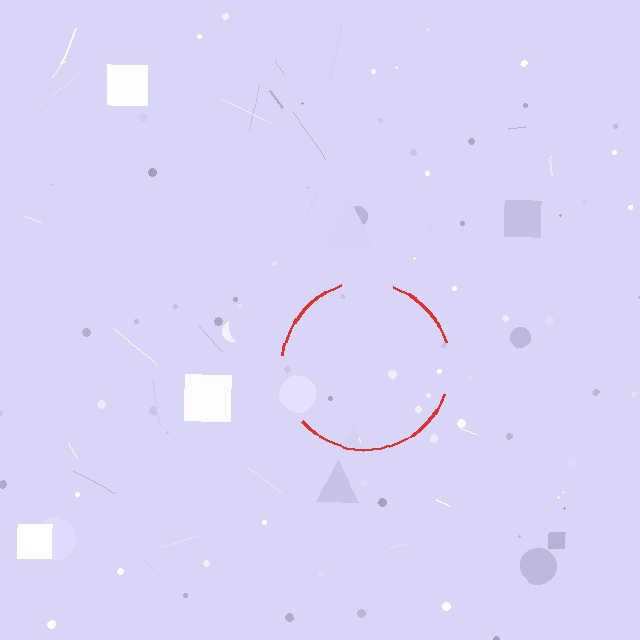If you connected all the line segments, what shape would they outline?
They would outline a circle.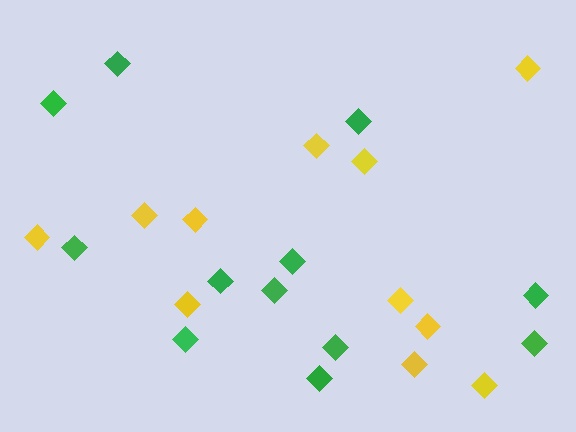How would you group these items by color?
There are 2 groups: one group of green diamonds (12) and one group of yellow diamonds (11).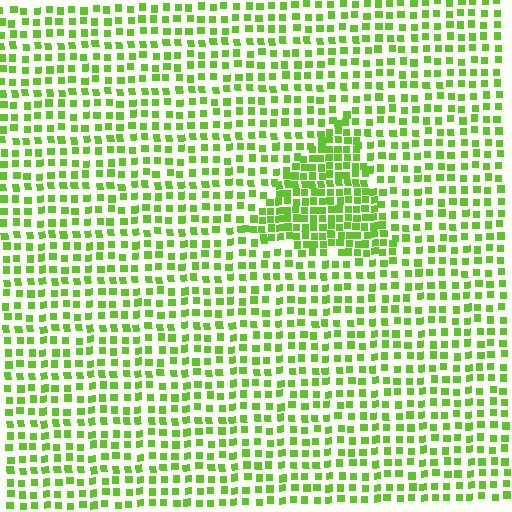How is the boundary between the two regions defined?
The boundary is defined by a change in element density (approximately 1.9x ratio). All elements are the same color, size, and shape.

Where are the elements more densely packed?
The elements are more densely packed inside the triangle boundary.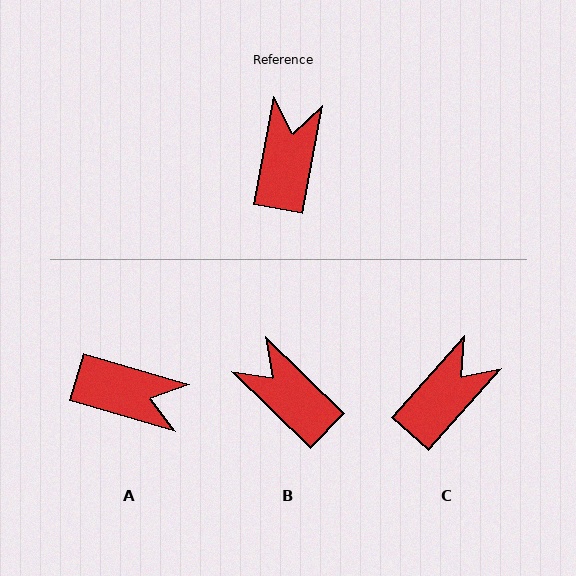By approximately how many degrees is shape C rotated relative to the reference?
Approximately 31 degrees clockwise.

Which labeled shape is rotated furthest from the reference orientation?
A, about 96 degrees away.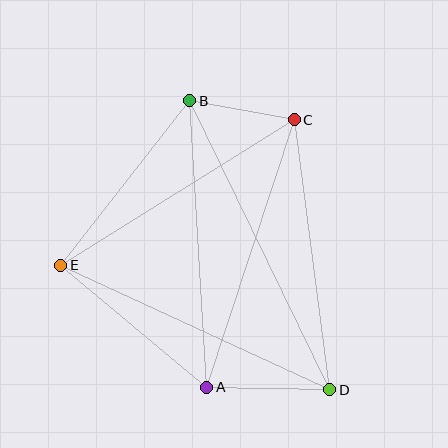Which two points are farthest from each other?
Points B and D are farthest from each other.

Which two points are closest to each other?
Points B and C are closest to each other.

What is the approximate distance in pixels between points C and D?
The distance between C and D is approximately 273 pixels.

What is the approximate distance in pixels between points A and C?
The distance between A and C is approximately 282 pixels.